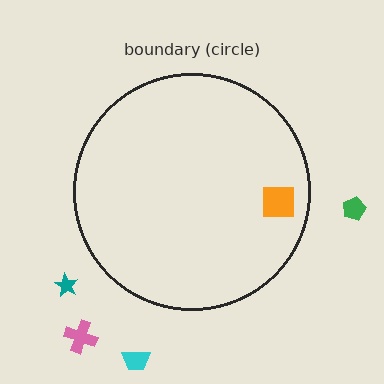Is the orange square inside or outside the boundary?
Inside.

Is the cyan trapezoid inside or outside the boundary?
Outside.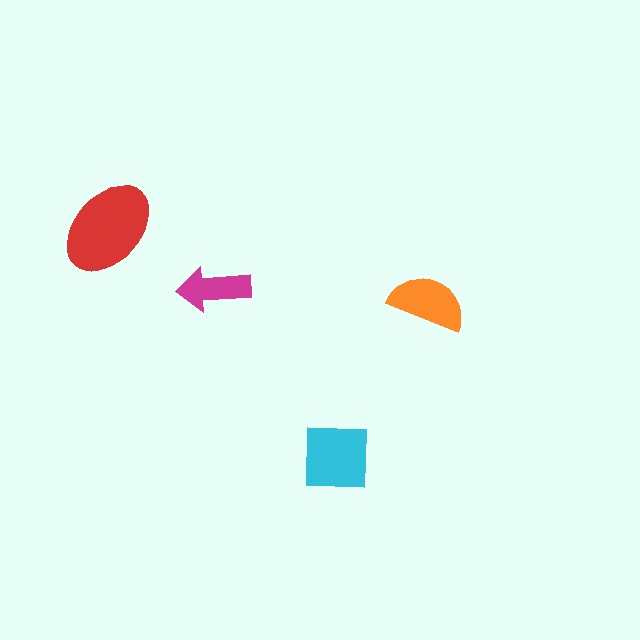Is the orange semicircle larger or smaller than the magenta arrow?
Larger.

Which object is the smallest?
The magenta arrow.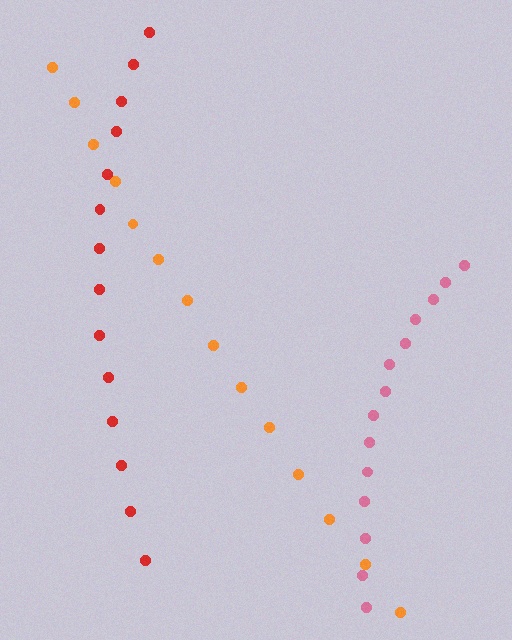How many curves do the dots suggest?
There are 3 distinct paths.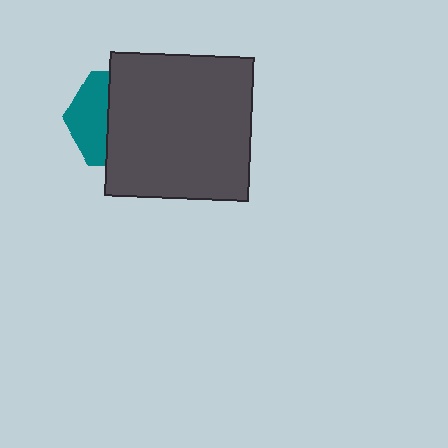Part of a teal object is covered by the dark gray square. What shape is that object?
It is a hexagon.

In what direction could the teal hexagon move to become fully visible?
The teal hexagon could move left. That would shift it out from behind the dark gray square entirely.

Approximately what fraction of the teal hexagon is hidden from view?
Roughly 61% of the teal hexagon is hidden behind the dark gray square.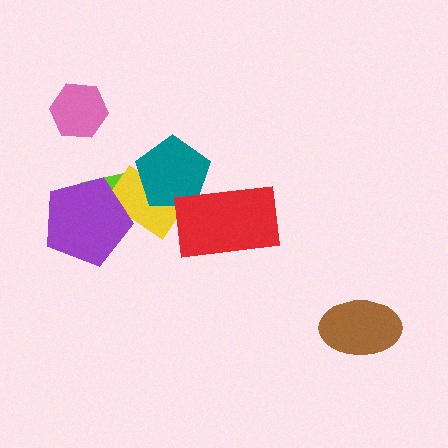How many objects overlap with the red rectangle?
1 object overlaps with the red rectangle.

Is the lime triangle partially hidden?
Yes, it is partially covered by another shape.